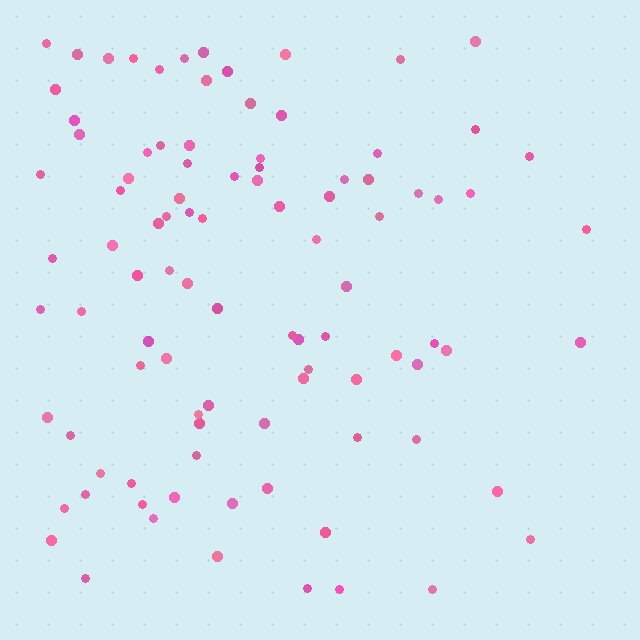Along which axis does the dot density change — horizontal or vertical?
Horizontal.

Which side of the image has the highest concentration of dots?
The left.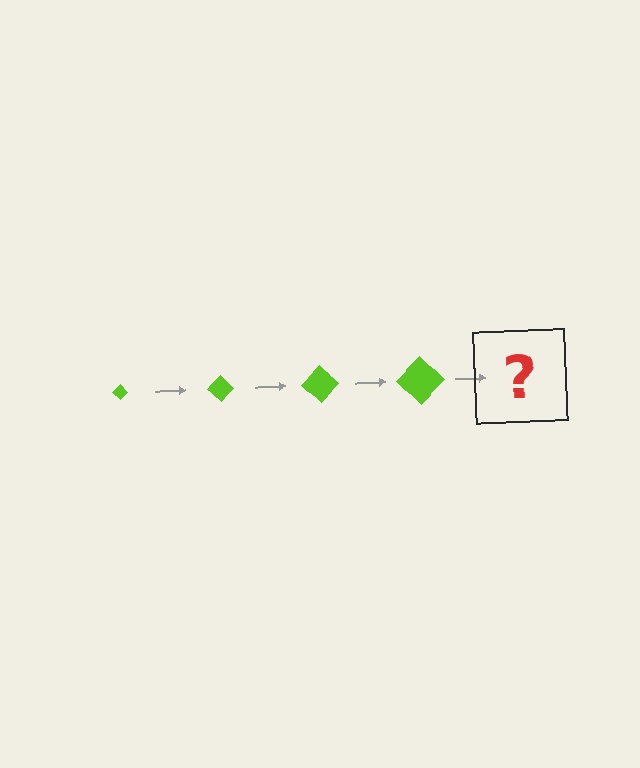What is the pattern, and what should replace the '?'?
The pattern is that the diamond gets progressively larger each step. The '?' should be a lime diamond, larger than the previous one.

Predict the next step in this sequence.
The next step is a lime diamond, larger than the previous one.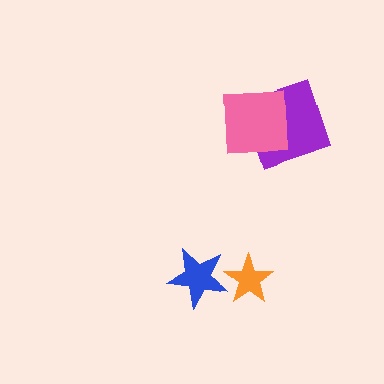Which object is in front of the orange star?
The blue star is in front of the orange star.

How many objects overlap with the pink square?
1 object overlaps with the pink square.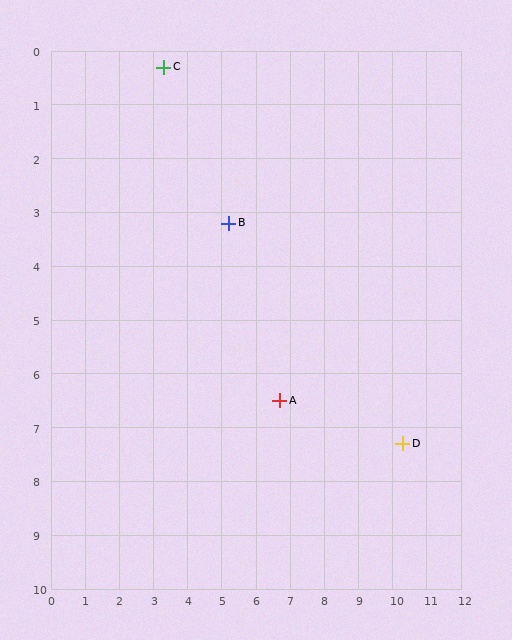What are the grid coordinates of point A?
Point A is at approximately (6.7, 6.5).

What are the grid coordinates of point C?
Point C is at approximately (3.3, 0.3).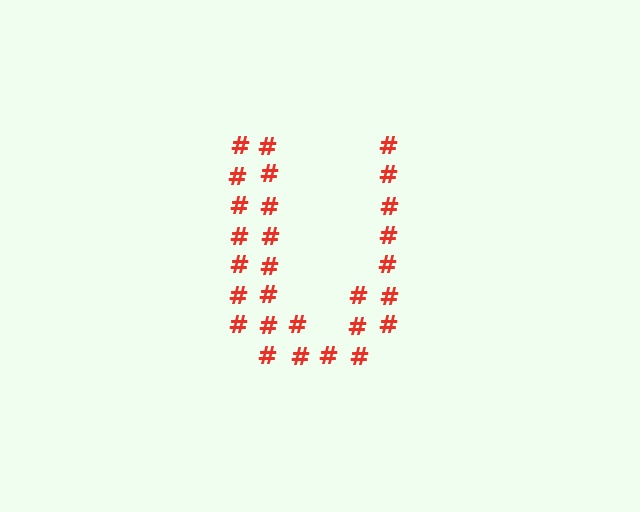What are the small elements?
The small elements are hash symbols.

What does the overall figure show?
The overall figure shows the letter U.